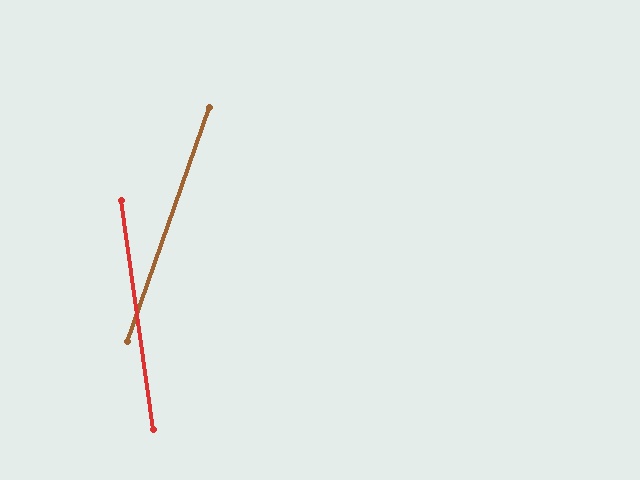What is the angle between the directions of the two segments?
Approximately 27 degrees.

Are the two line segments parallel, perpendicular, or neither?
Neither parallel nor perpendicular — they differ by about 27°.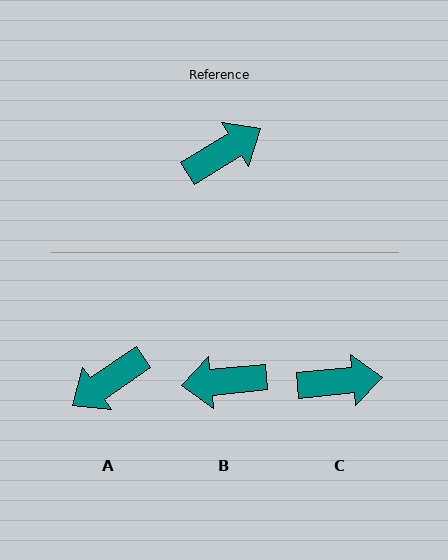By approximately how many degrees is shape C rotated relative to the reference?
Approximately 26 degrees clockwise.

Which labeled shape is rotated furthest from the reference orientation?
A, about 177 degrees away.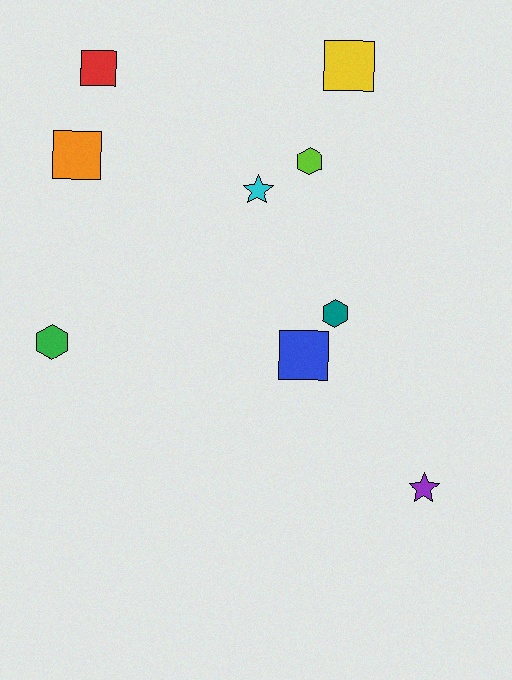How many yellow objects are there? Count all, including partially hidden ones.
There is 1 yellow object.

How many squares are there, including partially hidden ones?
There are 4 squares.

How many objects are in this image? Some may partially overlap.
There are 9 objects.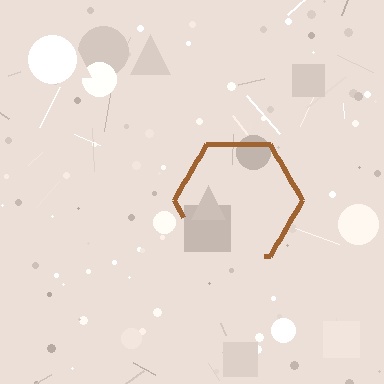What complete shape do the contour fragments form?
The contour fragments form a hexagon.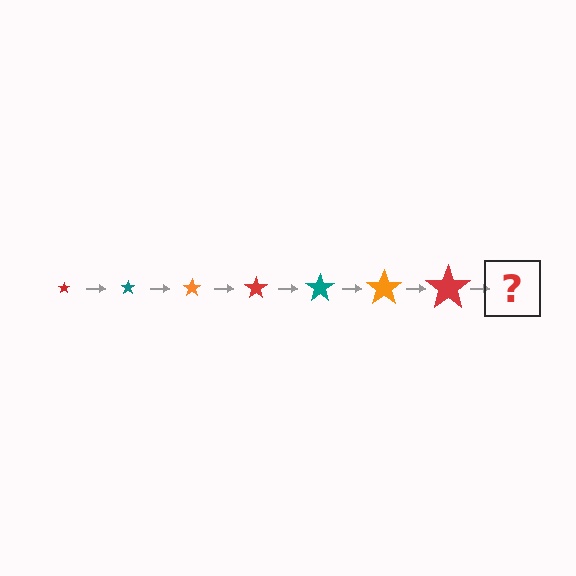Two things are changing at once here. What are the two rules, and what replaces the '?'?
The two rules are that the star grows larger each step and the color cycles through red, teal, and orange. The '?' should be a teal star, larger than the previous one.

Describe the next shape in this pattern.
It should be a teal star, larger than the previous one.